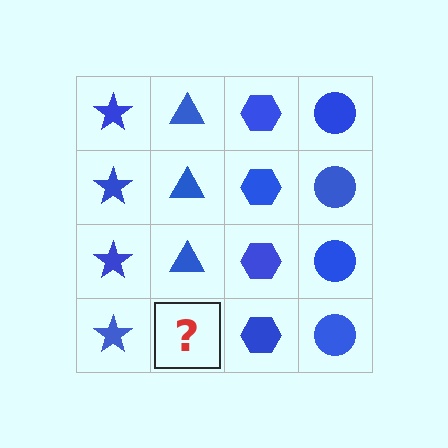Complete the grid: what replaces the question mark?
The question mark should be replaced with a blue triangle.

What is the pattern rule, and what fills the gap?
The rule is that each column has a consistent shape. The gap should be filled with a blue triangle.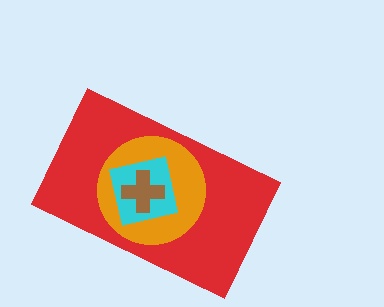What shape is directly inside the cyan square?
The brown cross.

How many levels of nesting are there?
4.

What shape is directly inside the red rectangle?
The orange circle.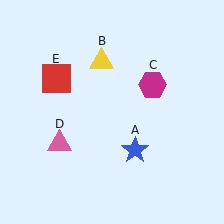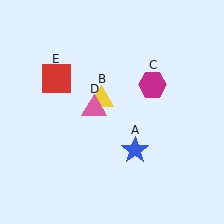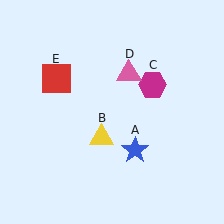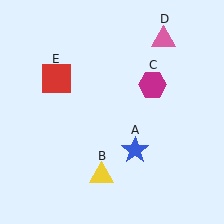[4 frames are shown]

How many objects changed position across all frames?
2 objects changed position: yellow triangle (object B), pink triangle (object D).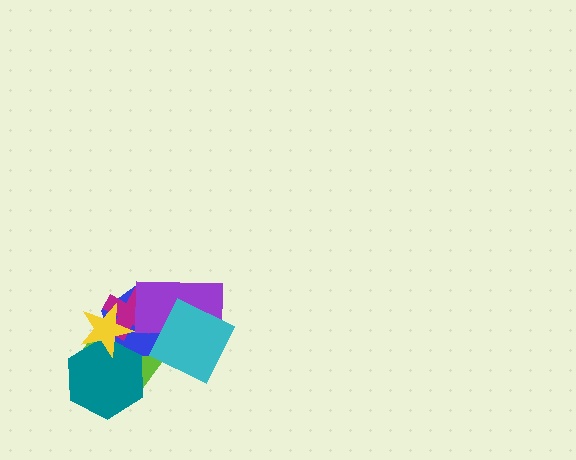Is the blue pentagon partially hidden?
Yes, it is partially covered by another shape.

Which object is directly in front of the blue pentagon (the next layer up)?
The magenta cross is directly in front of the blue pentagon.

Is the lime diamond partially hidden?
Yes, it is partially covered by another shape.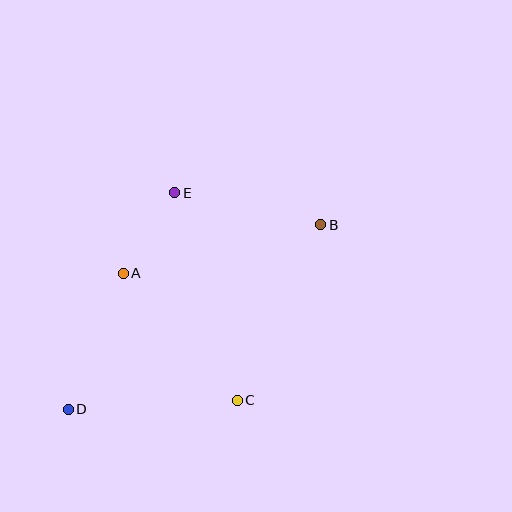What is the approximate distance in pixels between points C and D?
The distance between C and D is approximately 169 pixels.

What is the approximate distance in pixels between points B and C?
The distance between B and C is approximately 194 pixels.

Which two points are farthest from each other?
Points B and D are farthest from each other.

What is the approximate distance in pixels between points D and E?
The distance between D and E is approximately 241 pixels.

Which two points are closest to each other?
Points A and E are closest to each other.